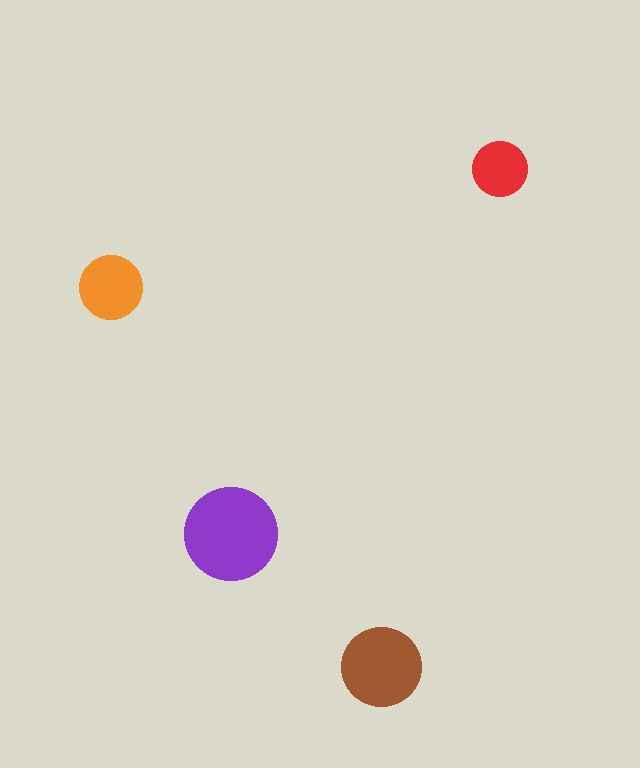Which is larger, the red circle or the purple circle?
The purple one.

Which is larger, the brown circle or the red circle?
The brown one.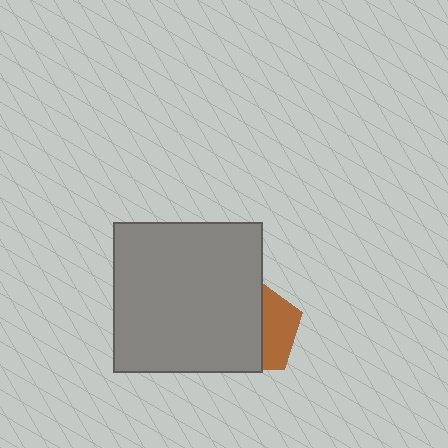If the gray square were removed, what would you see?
You would see the complete brown pentagon.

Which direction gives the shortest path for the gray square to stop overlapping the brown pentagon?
Moving left gives the shortest separation.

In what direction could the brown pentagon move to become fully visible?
The brown pentagon could move right. That would shift it out from behind the gray square entirely.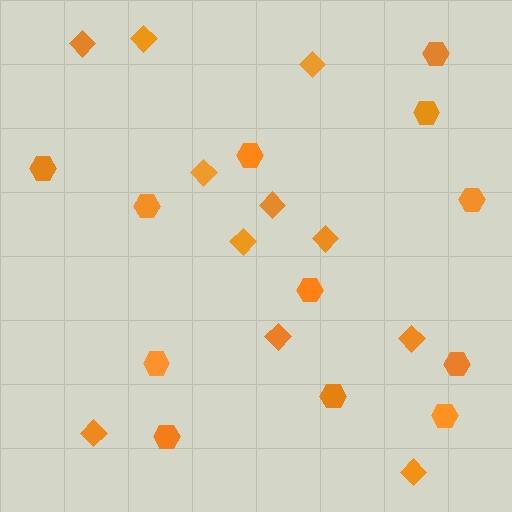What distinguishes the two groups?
There are 2 groups: one group of hexagons (12) and one group of diamonds (11).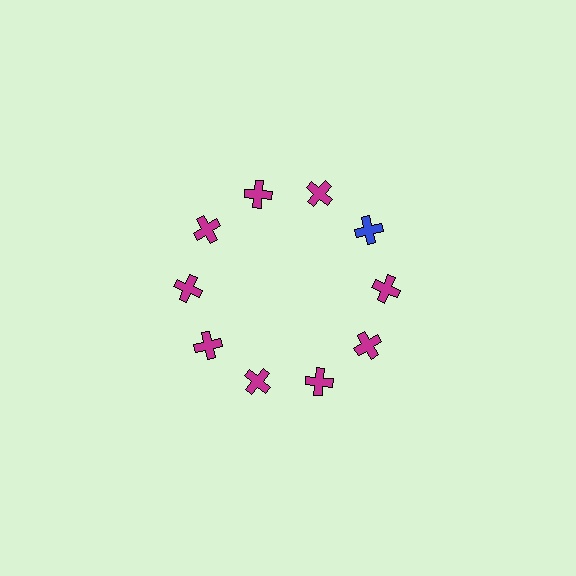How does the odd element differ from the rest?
It has a different color: blue instead of magenta.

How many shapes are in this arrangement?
There are 10 shapes arranged in a ring pattern.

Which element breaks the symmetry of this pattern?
The blue cross at roughly the 2 o'clock position breaks the symmetry. All other shapes are magenta crosses.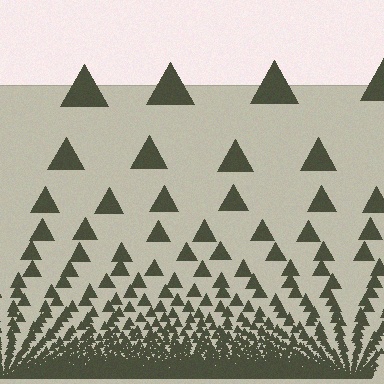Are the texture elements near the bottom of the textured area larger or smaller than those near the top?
Smaller. The gradient is inverted — elements near the bottom are smaller and denser.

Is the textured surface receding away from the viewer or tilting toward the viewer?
The surface appears to tilt toward the viewer. Texture elements get larger and sparser toward the top.